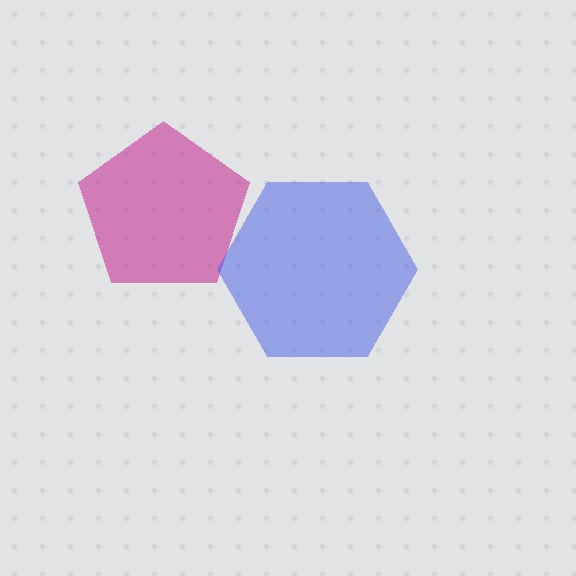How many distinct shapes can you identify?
There are 2 distinct shapes: a magenta pentagon, a blue hexagon.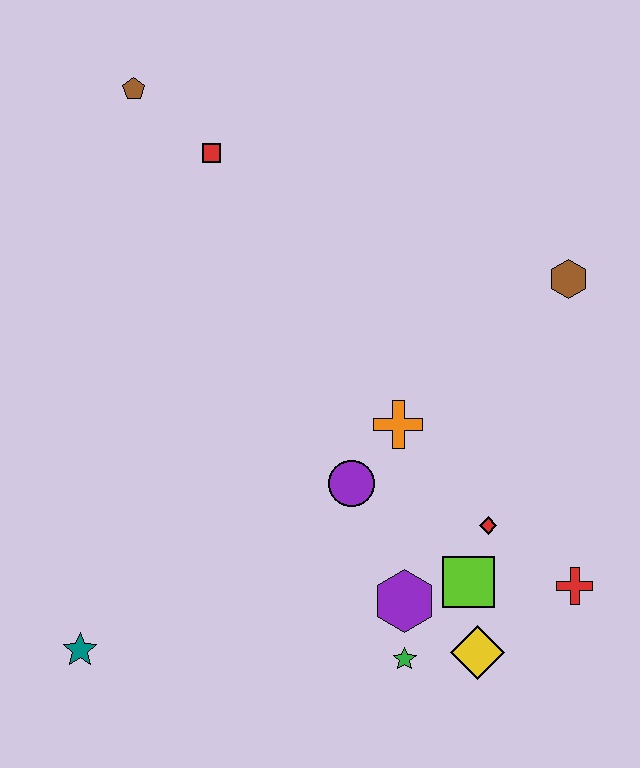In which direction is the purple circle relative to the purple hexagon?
The purple circle is above the purple hexagon.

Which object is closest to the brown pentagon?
The red square is closest to the brown pentagon.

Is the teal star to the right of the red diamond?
No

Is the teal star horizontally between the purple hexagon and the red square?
No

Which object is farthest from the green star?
The brown pentagon is farthest from the green star.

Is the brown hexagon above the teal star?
Yes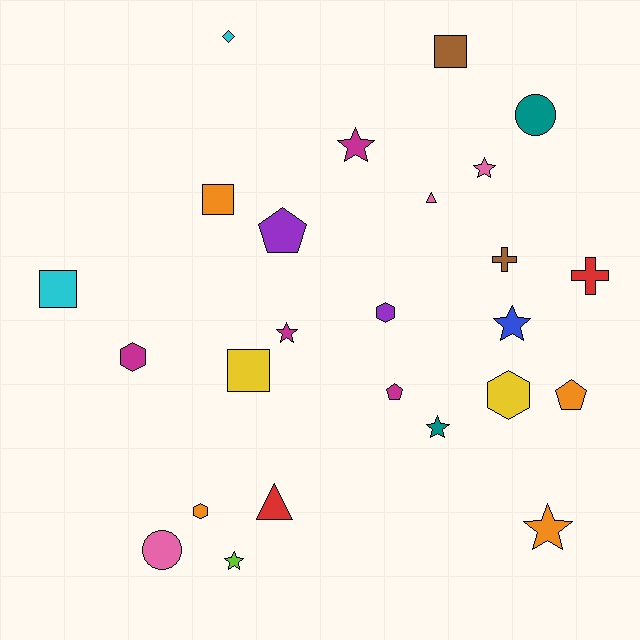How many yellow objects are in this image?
There are 2 yellow objects.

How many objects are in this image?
There are 25 objects.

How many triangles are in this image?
There are 2 triangles.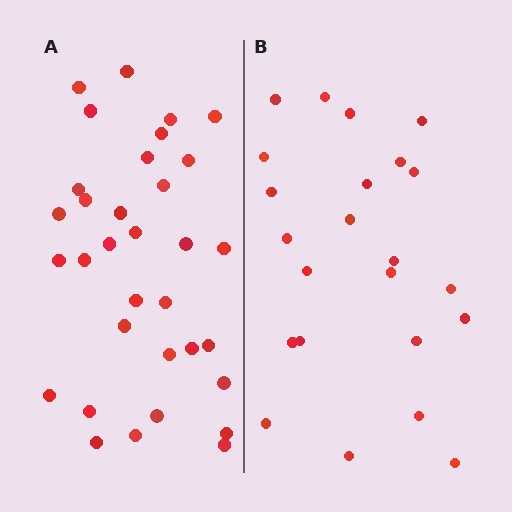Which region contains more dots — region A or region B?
Region A (the left region) has more dots.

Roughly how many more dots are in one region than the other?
Region A has roughly 10 or so more dots than region B.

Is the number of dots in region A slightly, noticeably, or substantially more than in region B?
Region A has noticeably more, but not dramatically so. The ratio is roughly 1.4 to 1.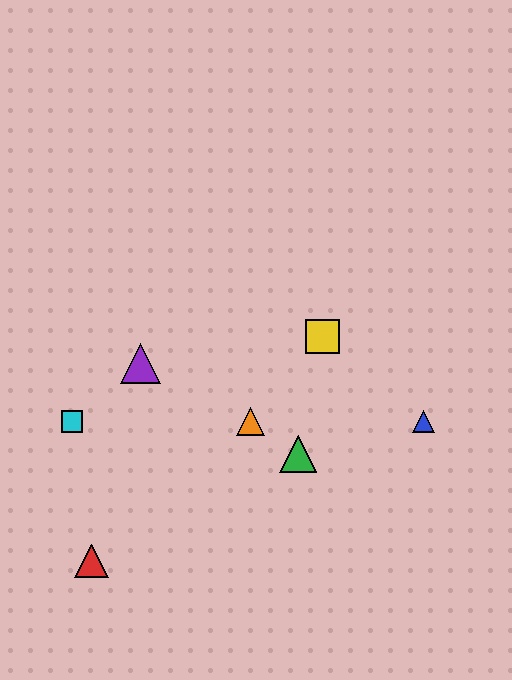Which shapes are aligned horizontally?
The blue triangle, the orange triangle, the cyan square are aligned horizontally.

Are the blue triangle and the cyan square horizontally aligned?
Yes, both are at y≈421.